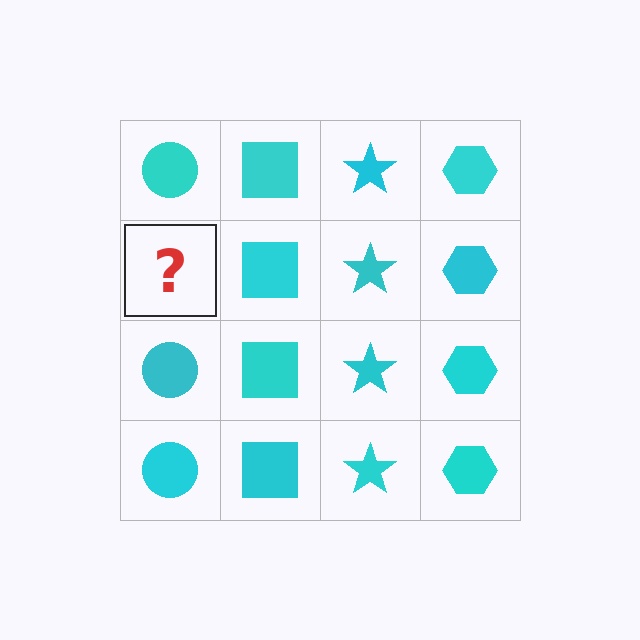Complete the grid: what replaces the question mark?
The question mark should be replaced with a cyan circle.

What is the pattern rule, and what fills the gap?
The rule is that each column has a consistent shape. The gap should be filled with a cyan circle.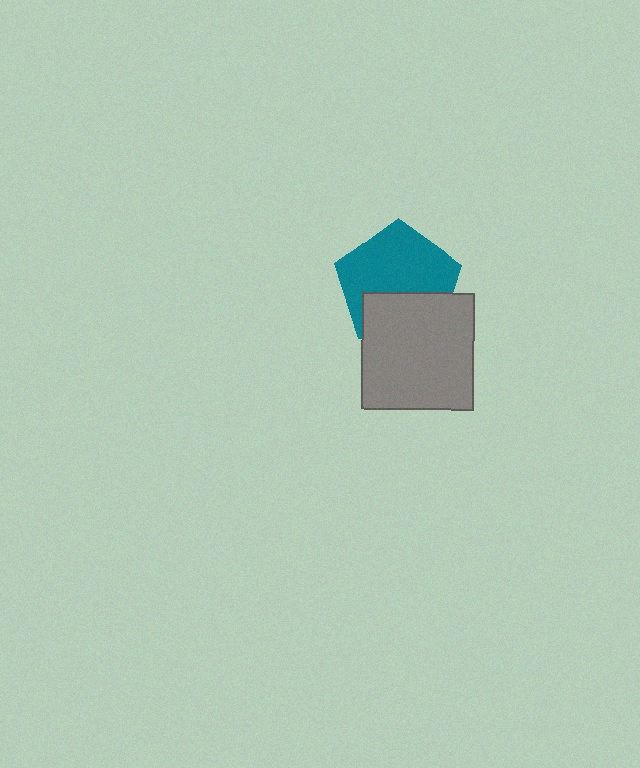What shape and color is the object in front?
The object in front is a gray rectangle.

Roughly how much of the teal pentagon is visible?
About half of it is visible (roughly 63%).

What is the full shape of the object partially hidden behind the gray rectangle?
The partially hidden object is a teal pentagon.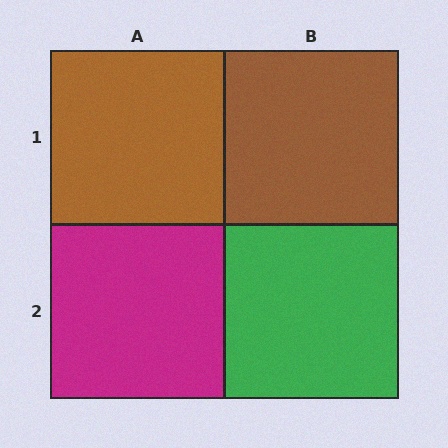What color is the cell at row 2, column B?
Green.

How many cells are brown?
2 cells are brown.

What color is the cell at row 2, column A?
Magenta.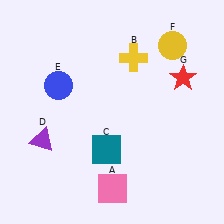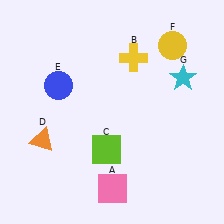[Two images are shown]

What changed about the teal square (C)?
In Image 1, C is teal. In Image 2, it changed to lime.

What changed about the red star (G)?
In Image 1, G is red. In Image 2, it changed to cyan.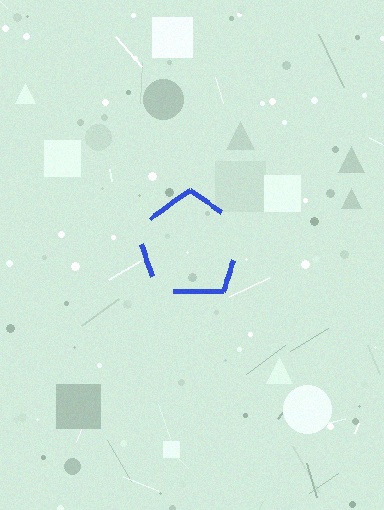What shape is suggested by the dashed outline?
The dashed outline suggests a pentagon.